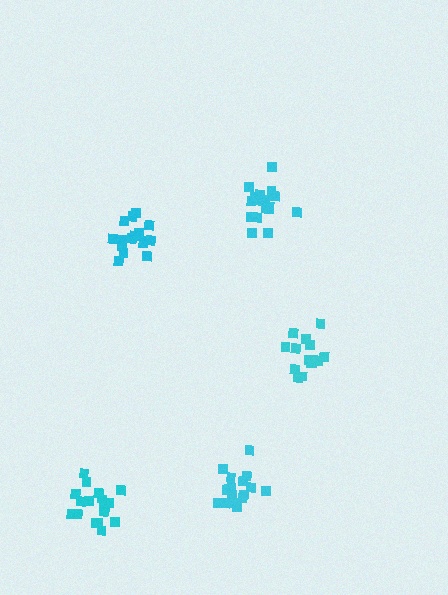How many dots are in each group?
Group 1: 16 dots, Group 2: 14 dots, Group 3: 18 dots, Group 4: 17 dots, Group 5: 18 dots (83 total).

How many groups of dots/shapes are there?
There are 5 groups.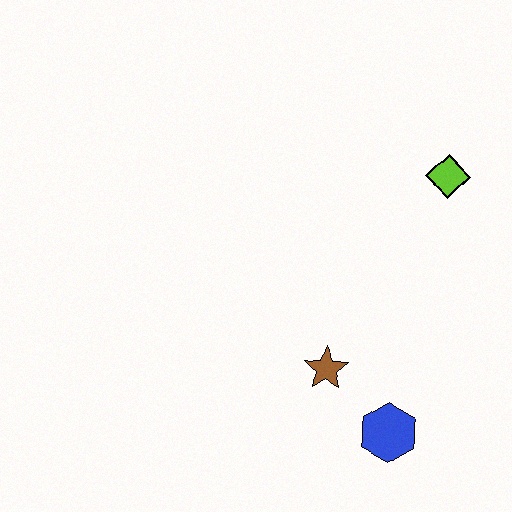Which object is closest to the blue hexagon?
The brown star is closest to the blue hexagon.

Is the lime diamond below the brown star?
No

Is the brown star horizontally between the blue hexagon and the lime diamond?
No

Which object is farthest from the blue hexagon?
The lime diamond is farthest from the blue hexagon.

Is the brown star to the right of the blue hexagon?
No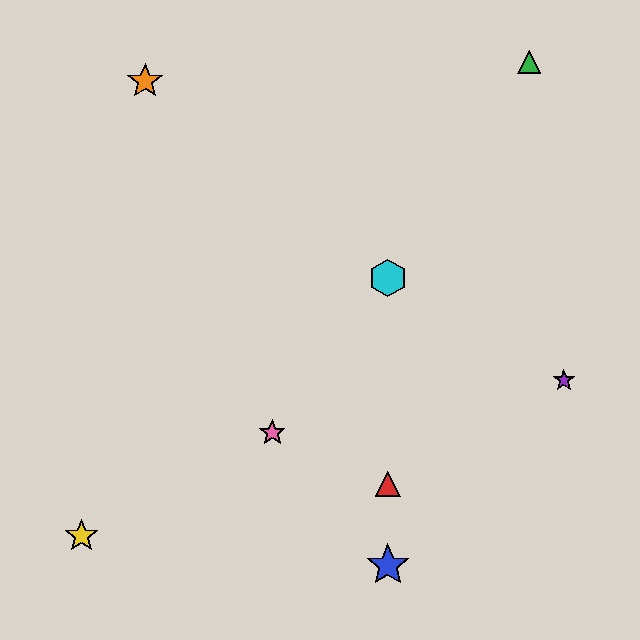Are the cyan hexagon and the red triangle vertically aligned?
Yes, both are at x≈388.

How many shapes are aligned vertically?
3 shapes (the red triangle, the blue star, the cyan hexagon) are aligned vertically.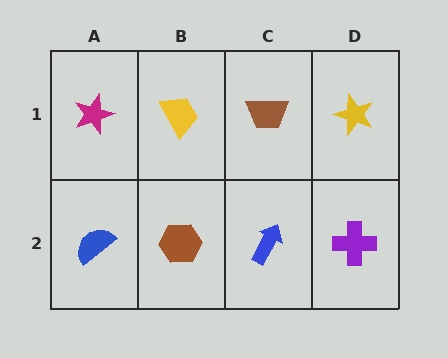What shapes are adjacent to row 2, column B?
A yellow trapezoid (row 1, column B), a blue semicircle (row 2, column A), a blue arrow (row 2, column C).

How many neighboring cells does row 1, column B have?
3.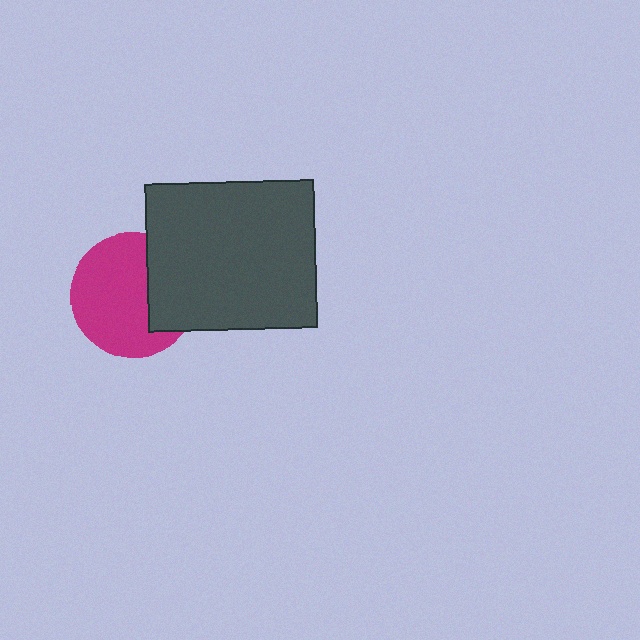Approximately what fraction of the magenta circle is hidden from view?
Roughly 32% of the magenta circle is hidden behind the dark gray rectangle.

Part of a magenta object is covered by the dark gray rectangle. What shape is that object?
It is a circle.